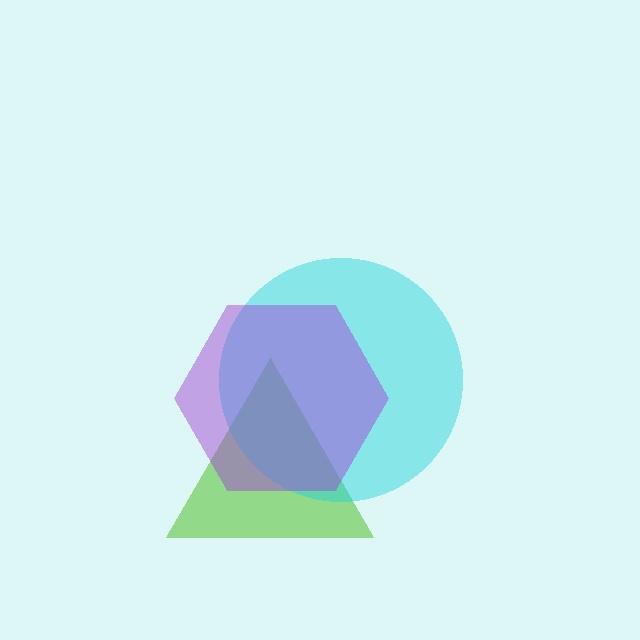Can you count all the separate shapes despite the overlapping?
Yes, there are 3 separate shapes.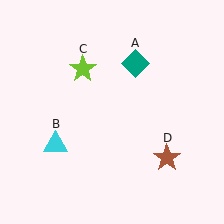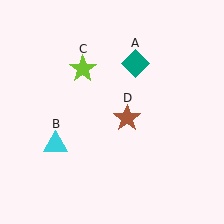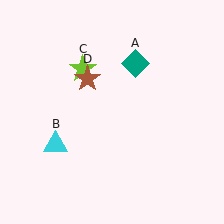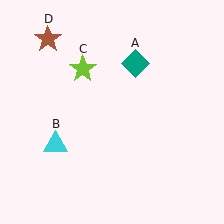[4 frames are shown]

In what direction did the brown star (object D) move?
The brown star (object D) moved up and to the left.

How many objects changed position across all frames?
1 object changed position: brown star (object D).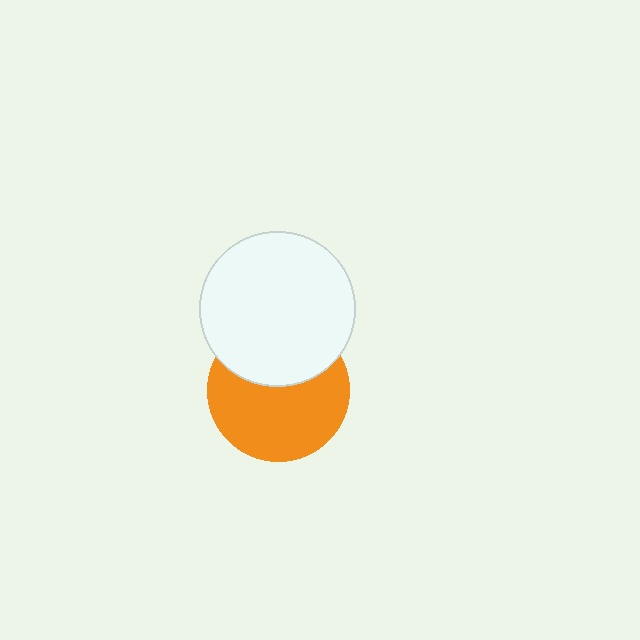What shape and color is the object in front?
The object in front is a white circle.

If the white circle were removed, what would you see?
You would see the complete orange circle.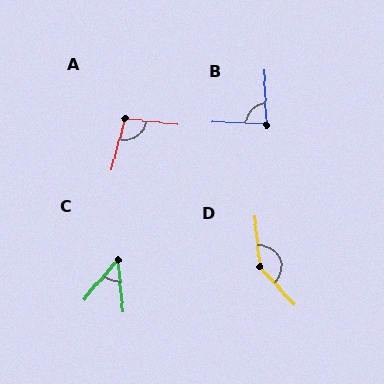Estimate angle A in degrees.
Approximately 99 degrees.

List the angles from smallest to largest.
C (46°), B (85°), A (99°), D (143°).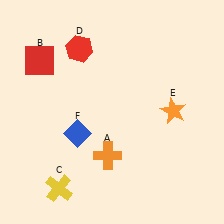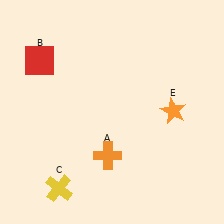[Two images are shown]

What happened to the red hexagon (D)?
The red hexagon (D) was removed in Image 2. It was in the top-left area of Image 1.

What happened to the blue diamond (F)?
The blue diamond (F) was removed in Image 2. It was in the bottom-left area of Image 1.